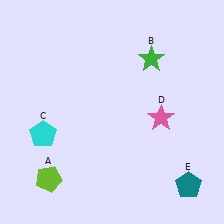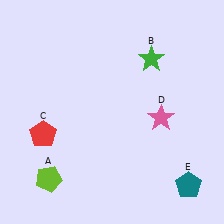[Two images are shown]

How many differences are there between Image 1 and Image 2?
There is 1 difference between the two images.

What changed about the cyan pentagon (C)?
In Image 1, C is cyan. In Image 2, it changed to red.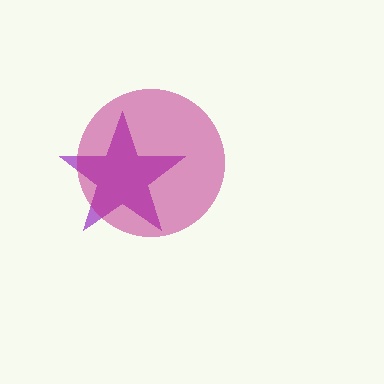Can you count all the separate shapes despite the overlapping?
Yes, there are 2 separate shapes.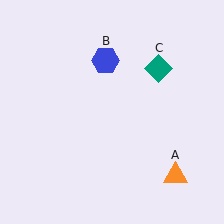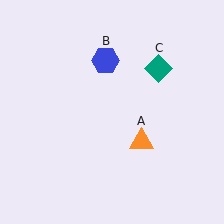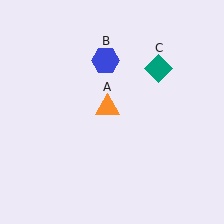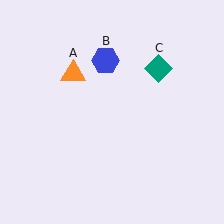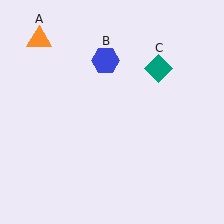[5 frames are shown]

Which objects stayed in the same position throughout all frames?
Blue hexagon (object B) and teal diamond (object C) remained stationary.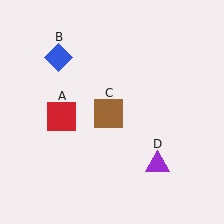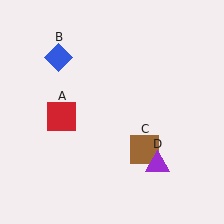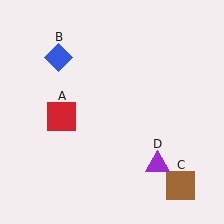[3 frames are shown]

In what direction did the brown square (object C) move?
The brown square (object C) moved down and to the right.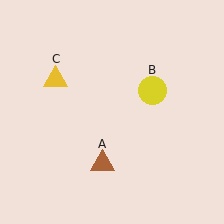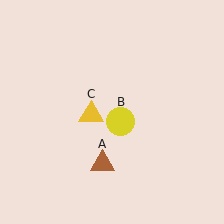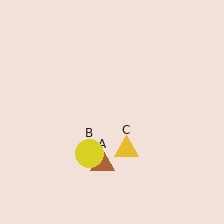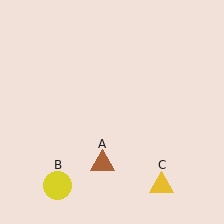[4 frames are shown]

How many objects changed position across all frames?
2 objects changed position: yellow circle (object B), yellow triangle (object C).